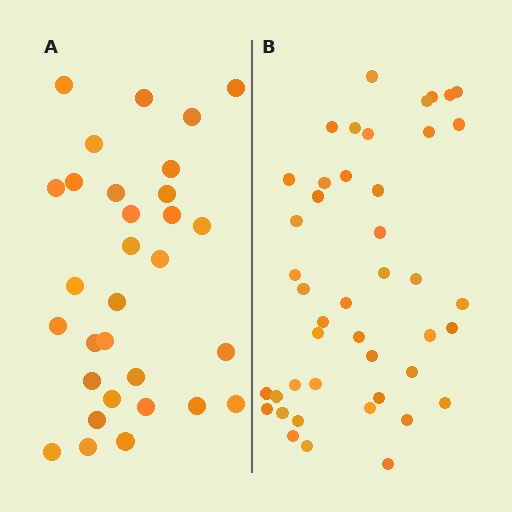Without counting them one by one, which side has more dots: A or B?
Region B (the right region) has more dots.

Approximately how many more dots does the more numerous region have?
Region B has approximately 15 more dots than region A.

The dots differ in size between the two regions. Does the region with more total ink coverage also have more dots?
No. Region A has more total ink coverage because its dots are larger, but region B actually contains more individual dots. Total area can be misleading — the number of items is what matters here.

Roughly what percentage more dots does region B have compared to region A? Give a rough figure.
About 40% more.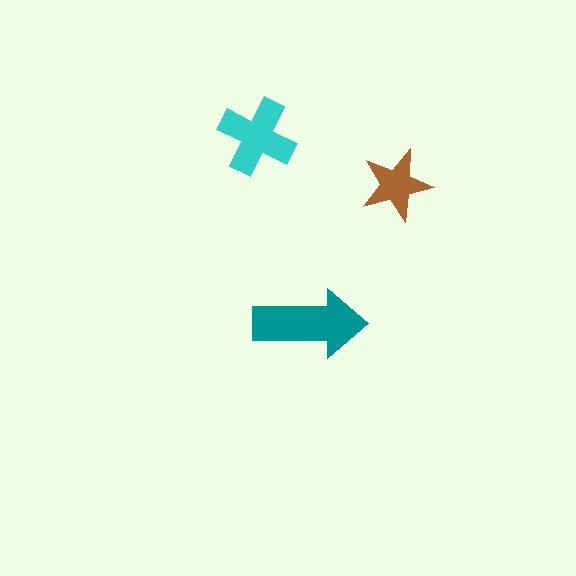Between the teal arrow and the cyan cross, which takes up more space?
The teal arrow.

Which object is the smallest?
The brown star.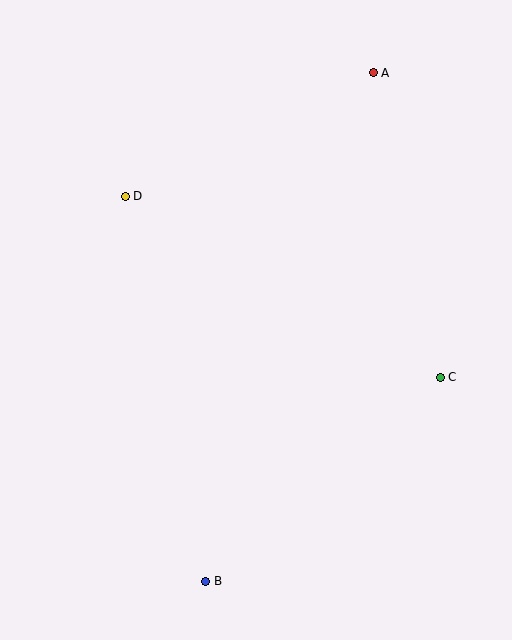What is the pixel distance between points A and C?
The distance between A and C is 311 pixels.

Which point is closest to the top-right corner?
Point A is closest to the top-right corner.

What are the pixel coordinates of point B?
Point B is at (206, 581).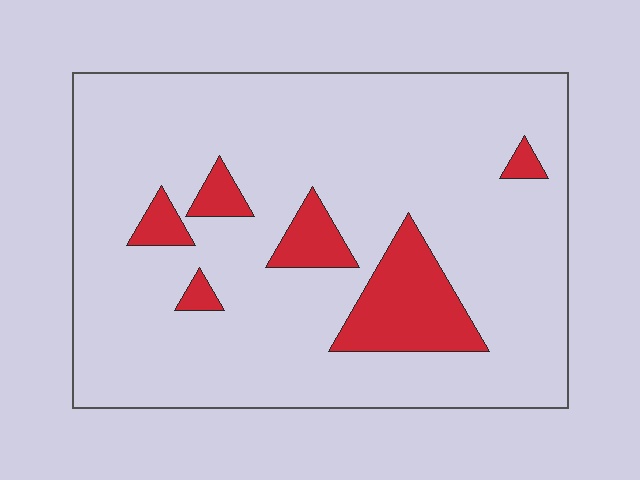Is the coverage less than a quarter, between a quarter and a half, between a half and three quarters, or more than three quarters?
Less than a quarter.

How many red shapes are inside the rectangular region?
6.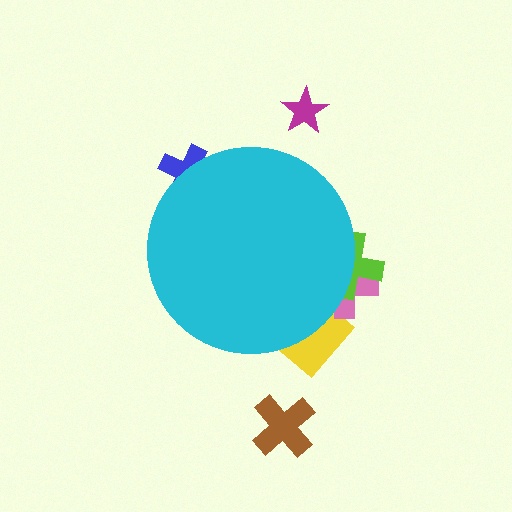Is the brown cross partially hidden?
No, the brown cross is fully visible.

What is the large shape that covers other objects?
A cyan circle.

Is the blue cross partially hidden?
Yes, the blue cross is partially hidden behind the cyan circle.